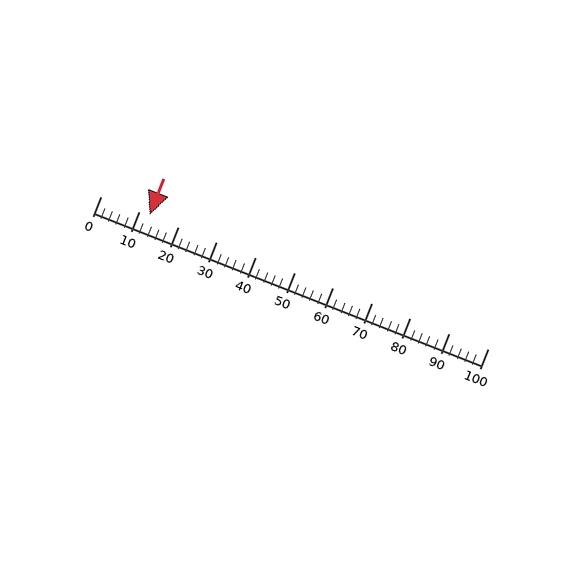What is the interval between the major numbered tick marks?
The major tick marks are spaced 10 units apart.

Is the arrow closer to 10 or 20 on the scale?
The arrow is closer to 10.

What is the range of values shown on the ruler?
The ruler shows values from 0 to 100.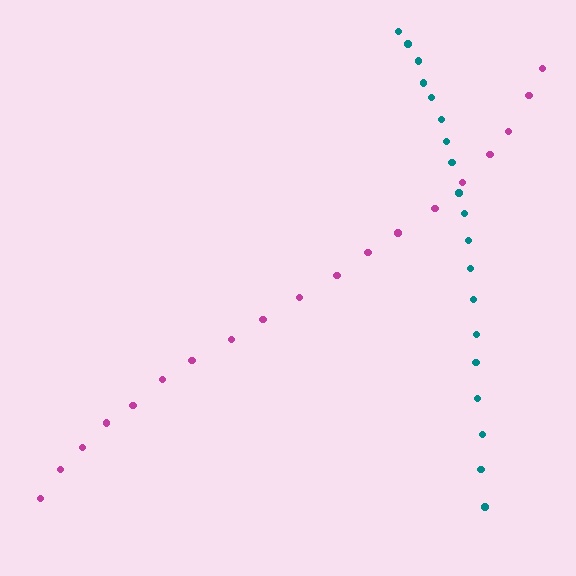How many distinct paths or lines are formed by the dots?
There are 2 distinct paths.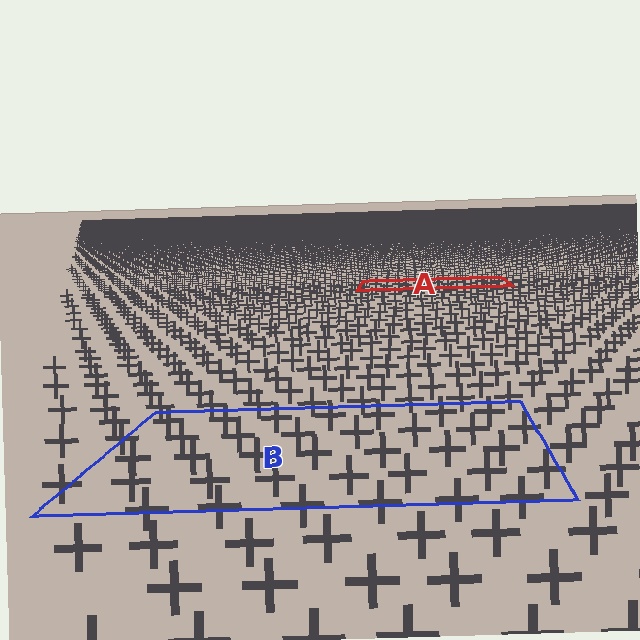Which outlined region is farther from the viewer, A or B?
Region A is farther from the viewer — the texture elements inside it appear smaller and more densely packed.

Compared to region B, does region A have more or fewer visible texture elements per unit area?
Region A has more texture elements per unit area — they are packed more densely because it is farther away.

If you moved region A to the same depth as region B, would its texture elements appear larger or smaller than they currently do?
They would appear larger. At a closer depth, the same texture elements are projected at a bigger on-screen size.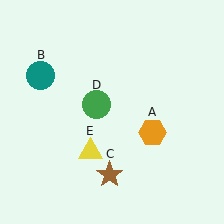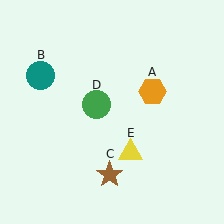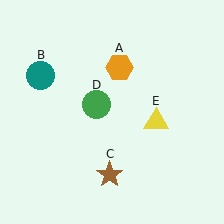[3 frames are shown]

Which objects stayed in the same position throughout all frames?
Teal circle (object B) and brown star (object C) and green circle (object D) remained stationary.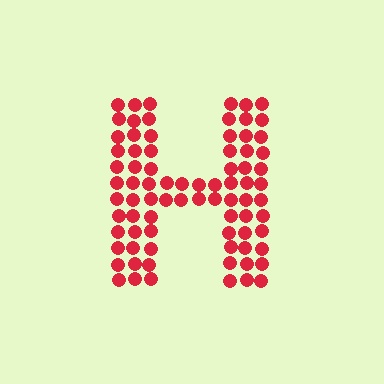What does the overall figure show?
The overall figure shows the letter H.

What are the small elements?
The small elements are circles.